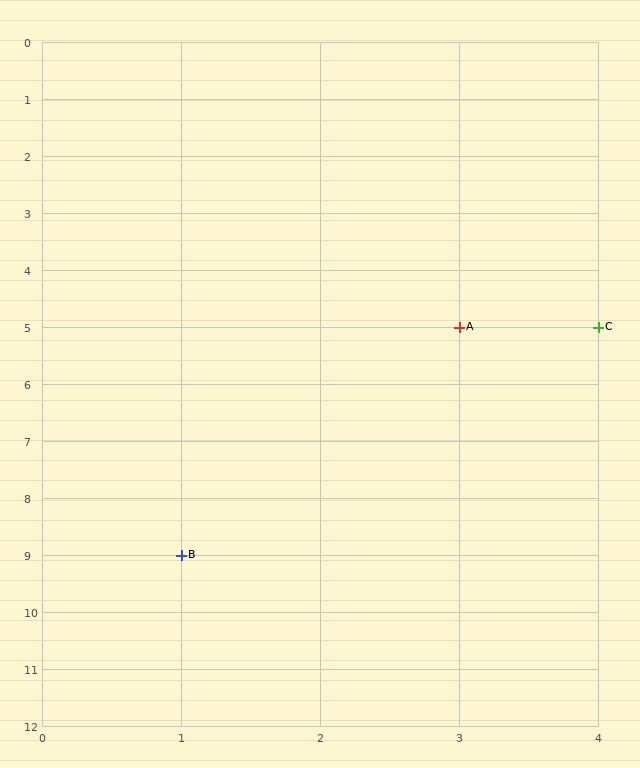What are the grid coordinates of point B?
Point B is at grid coordinates (1, 9).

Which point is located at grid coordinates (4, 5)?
Point C is at (4, 5).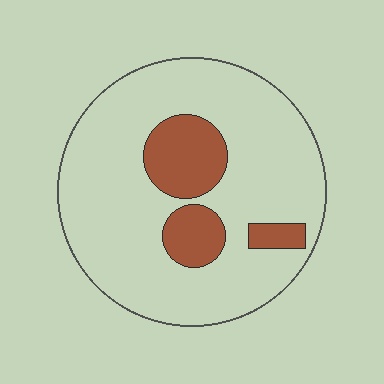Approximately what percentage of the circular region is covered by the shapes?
Approximately 20%.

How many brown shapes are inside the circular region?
3.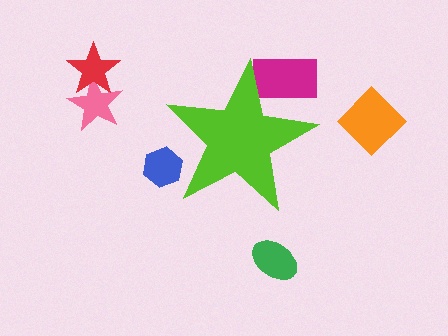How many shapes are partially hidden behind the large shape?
2 shapes are partially hidden.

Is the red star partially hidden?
No, the red star is fully visible.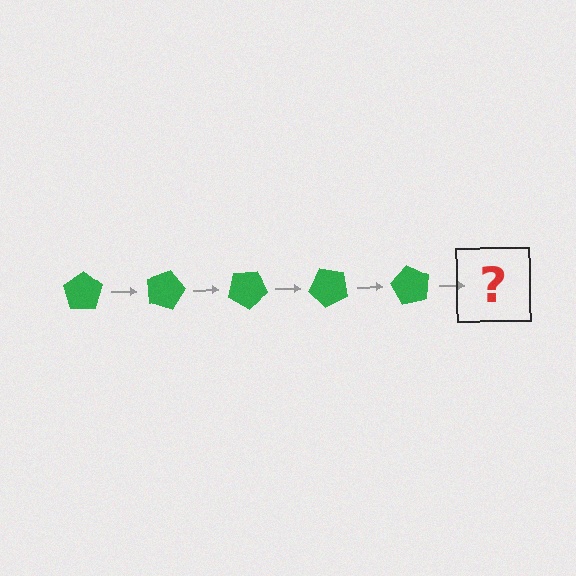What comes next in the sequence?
The next element should be a green pentagon rotated 75 degrees.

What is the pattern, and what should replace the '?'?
The pattern is that the pentagon rotates 15 degrees each step. The '?' should be a green pentagon rotated 75 degrees.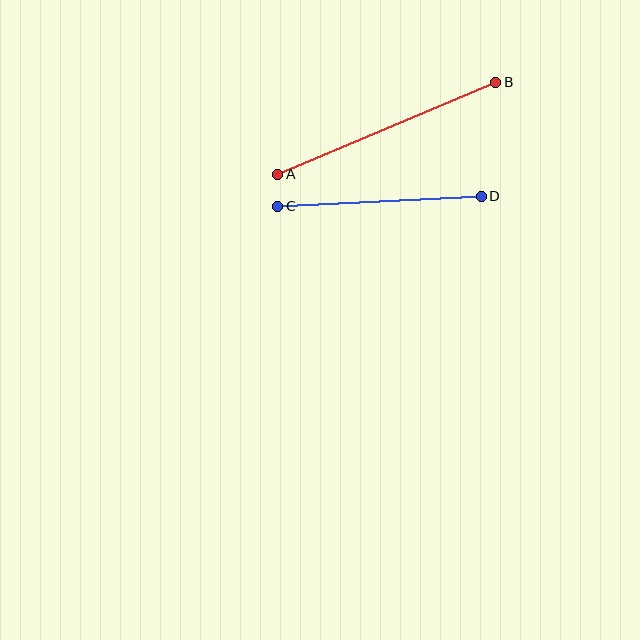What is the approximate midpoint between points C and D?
The midpoint is at approximately (379, 201) pixels.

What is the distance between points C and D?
The distance is approximately 204 pixels.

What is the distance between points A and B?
The distance is approximately 237 pixels.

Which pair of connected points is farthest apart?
Points A and B are farthest apart.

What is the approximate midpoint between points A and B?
The midpoint is at approximately (387, 128) pixels.